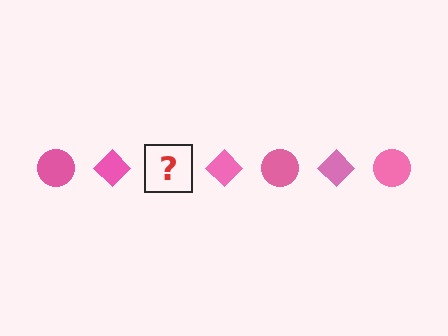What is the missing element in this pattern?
The missing element is a pink circle.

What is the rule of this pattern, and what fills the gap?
The rule is that the pattern cycles through circle, diamond shapes in pink. The gap should be filled with a pink circle.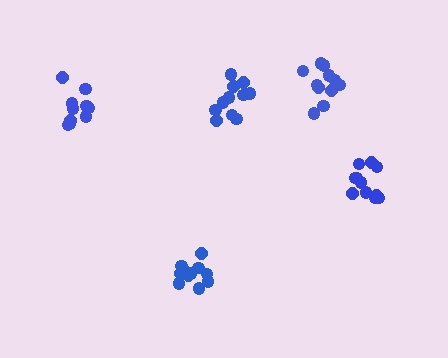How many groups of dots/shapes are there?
There are 5 groups.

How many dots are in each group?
Group 1: 11 dots, Group 2: 12 dots, Group 3: 11 dots, Group 4: 10 dots, Group 5: 11 dots (55 total).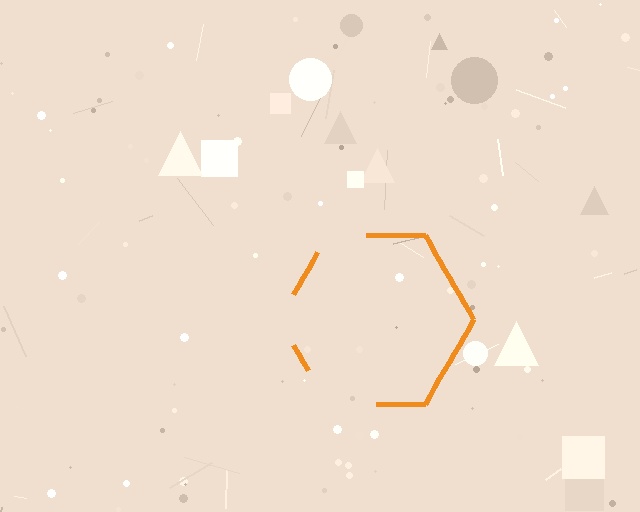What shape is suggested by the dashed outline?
The dashed outline suggests a hexagon.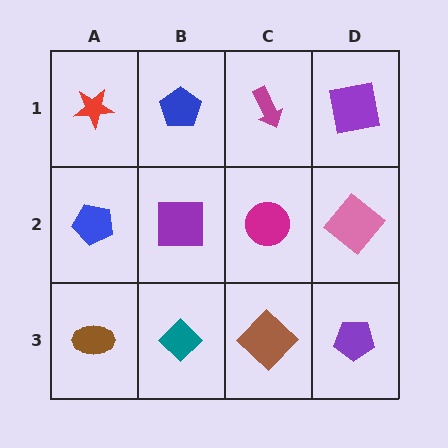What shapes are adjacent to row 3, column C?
A magenta circle (row 2, column C), a teal diamond (row 3, column B), a purple pentagon (row 3, column D).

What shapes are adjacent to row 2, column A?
A red star (row 1, column A), a brown ellipse (row 3, column A), a purple square (row 2, column B).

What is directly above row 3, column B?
A purple square.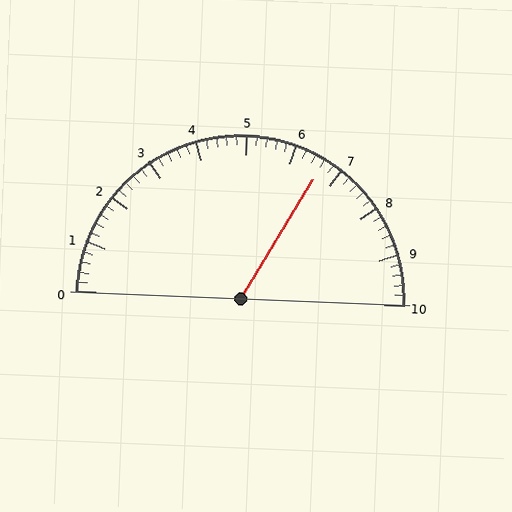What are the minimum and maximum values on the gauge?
The gauge ranges from 0 to 10.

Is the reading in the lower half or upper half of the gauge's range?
The reading is in the upper half of the range (0 to 10).